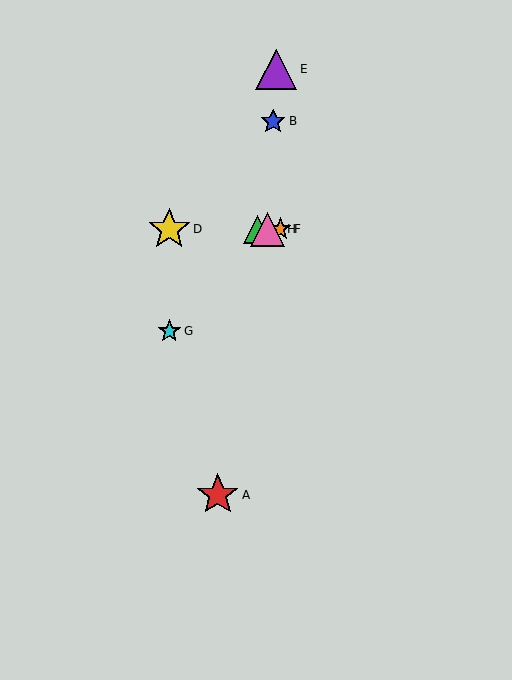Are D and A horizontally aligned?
No, D is at y≈229 and A is at y≈495.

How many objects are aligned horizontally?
4 objects (C, D, F, H) are aligned horizontally.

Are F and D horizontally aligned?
Yes, both are at y≈229.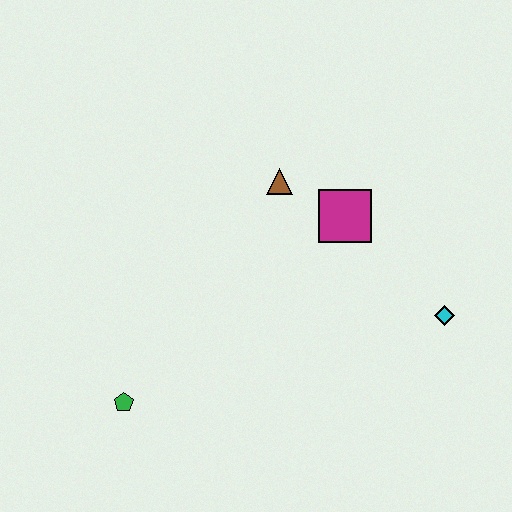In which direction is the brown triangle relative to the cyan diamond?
The brown triangle is to the left of the cyan diamond.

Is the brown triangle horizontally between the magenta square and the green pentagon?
Yes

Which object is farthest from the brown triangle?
The green pentagon is farthest from the brown triangle.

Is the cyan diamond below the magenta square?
Yes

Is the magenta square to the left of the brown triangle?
No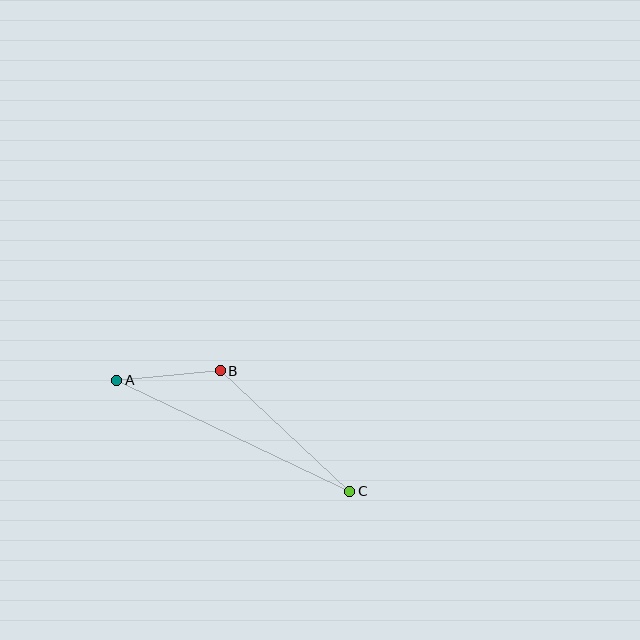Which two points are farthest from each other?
Points A and C are farthest from each other.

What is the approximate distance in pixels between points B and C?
The distance between B and C is approximately 177 pixels.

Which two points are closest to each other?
Points A and B are closest to each other.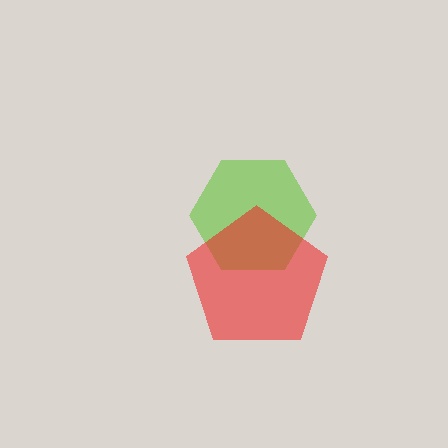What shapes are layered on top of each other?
The layered shapes are: a lime hexagon, a red pentagon.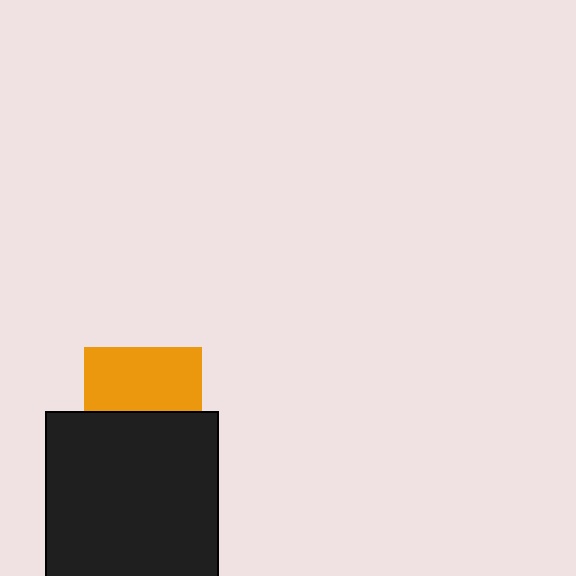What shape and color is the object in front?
The object in front is a black square.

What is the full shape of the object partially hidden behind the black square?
The partially hidden object is an orange square.